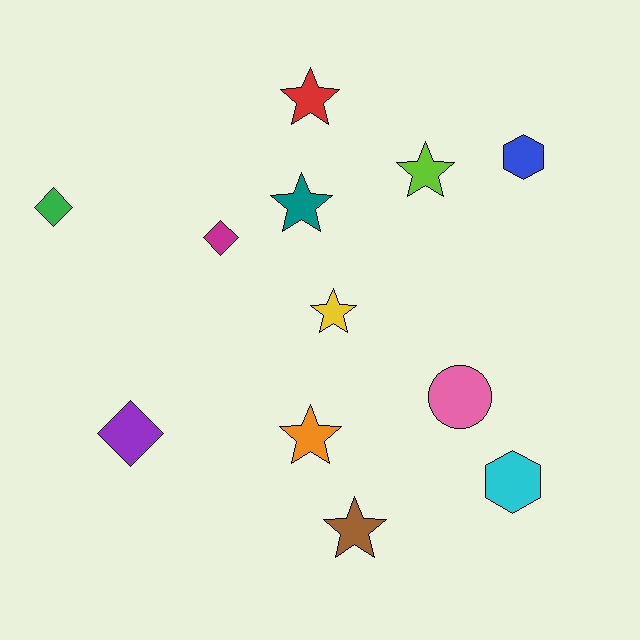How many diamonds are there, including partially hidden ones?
There are 3 diamonds.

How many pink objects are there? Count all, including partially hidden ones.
There is 1 pink object.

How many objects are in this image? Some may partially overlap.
There are 12 objects.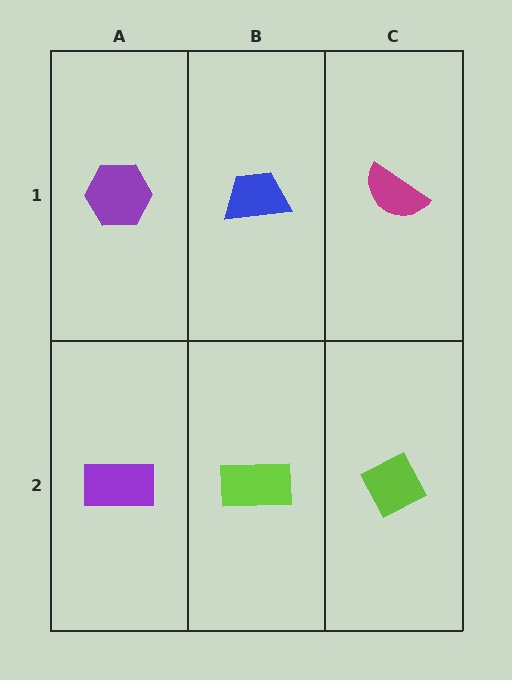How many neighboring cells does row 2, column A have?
2.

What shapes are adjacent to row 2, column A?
A purple hexagon (row 1, column A), a lime rectangle (row 2, column B).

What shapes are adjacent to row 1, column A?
A purple rectangle (row 2, column A), a blue trapezoid (row 1, column B).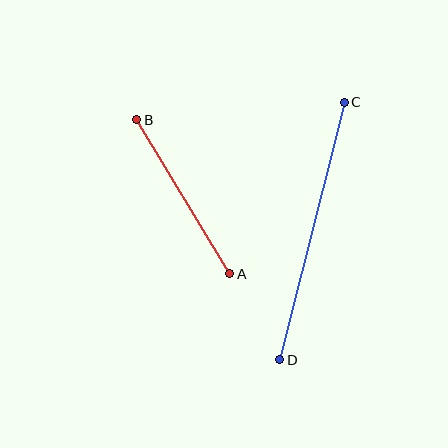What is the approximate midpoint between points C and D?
The midpoint is at approximately (312, 231) pixels.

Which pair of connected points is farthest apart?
Points C and D are farthest apart.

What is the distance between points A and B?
The distance is approximately 180 pixels.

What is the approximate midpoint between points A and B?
The midpoint is at approximately (183, 197) pixels.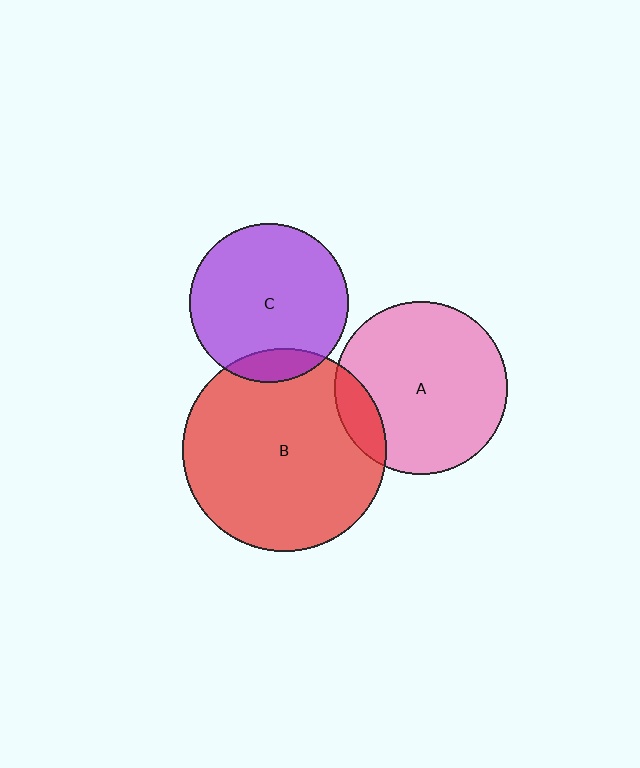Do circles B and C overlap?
Yes.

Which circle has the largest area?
Circle B (red).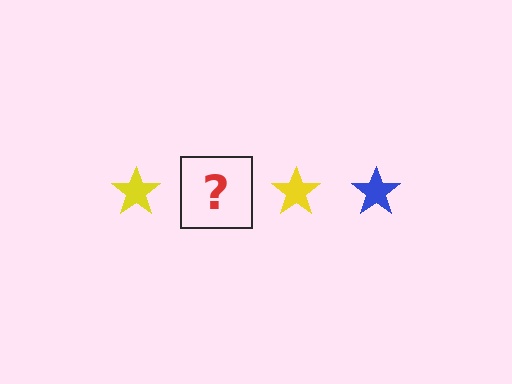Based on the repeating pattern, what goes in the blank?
The blank should be a blue star.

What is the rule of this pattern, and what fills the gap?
The rule is that the pattern cycles through yellow, blue stars. The gap should be filled with a blue star.